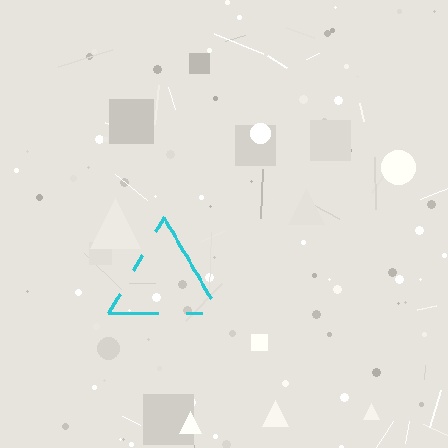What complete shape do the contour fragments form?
The contour fragments form a triangle.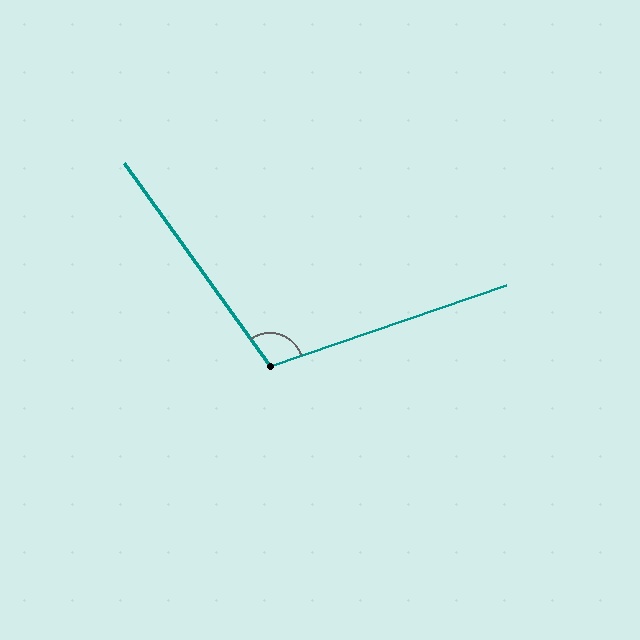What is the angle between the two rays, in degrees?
Approximately 107 degrees.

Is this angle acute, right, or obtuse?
It is obtuse.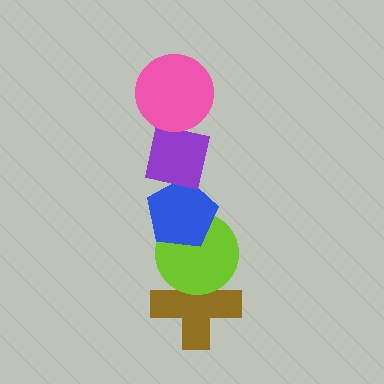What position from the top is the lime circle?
The lime circle is 4th from the top.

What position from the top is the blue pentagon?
The blue pentagon is 3rd from the top.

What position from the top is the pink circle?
The pink circle is 1st from the top.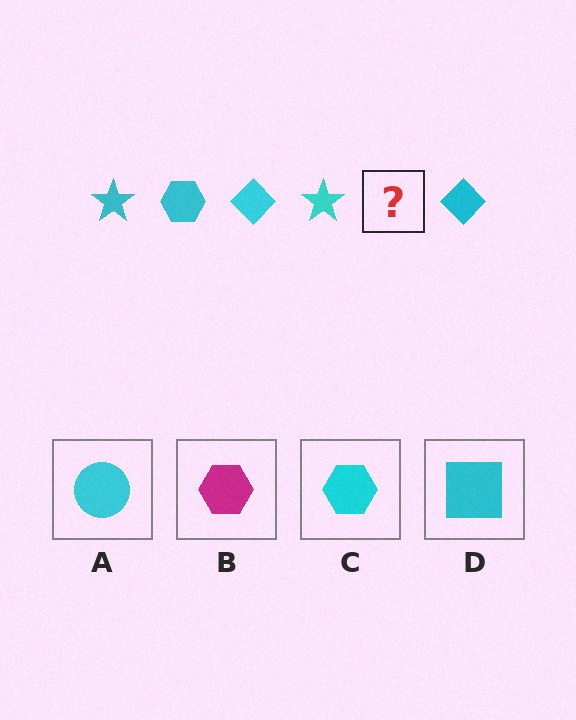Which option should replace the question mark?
Option C.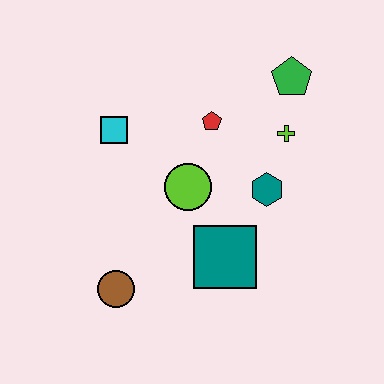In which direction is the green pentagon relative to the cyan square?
The green pentagon is to the right of the cyan square.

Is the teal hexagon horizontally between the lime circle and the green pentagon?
Yes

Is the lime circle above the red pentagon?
No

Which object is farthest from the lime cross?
The brown circle is farthest from the lime cross.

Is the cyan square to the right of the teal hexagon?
No